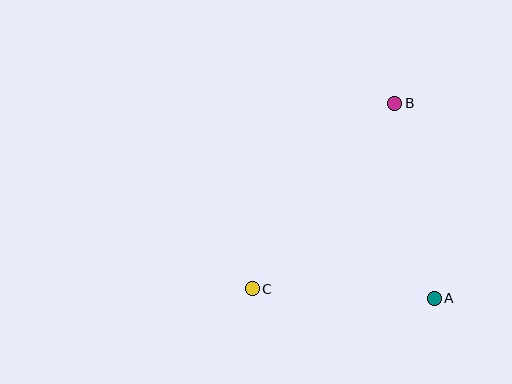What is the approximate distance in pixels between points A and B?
The distance between A and B is approximately 199 pixels.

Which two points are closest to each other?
Points A and C are closest to each other.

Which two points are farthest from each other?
Points B and C are farthest from each other.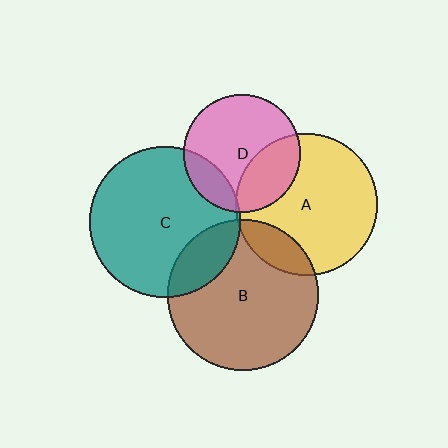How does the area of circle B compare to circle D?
Approximately 1.7 times.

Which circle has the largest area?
Circle B (brown).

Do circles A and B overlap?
Yes.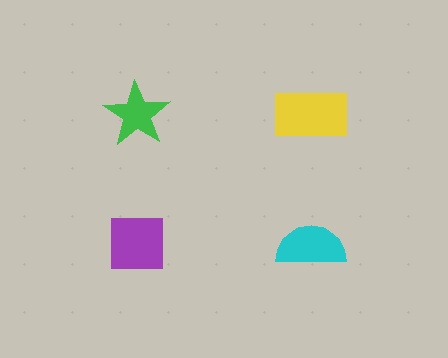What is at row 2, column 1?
A purple square.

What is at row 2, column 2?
A cyan semicircle.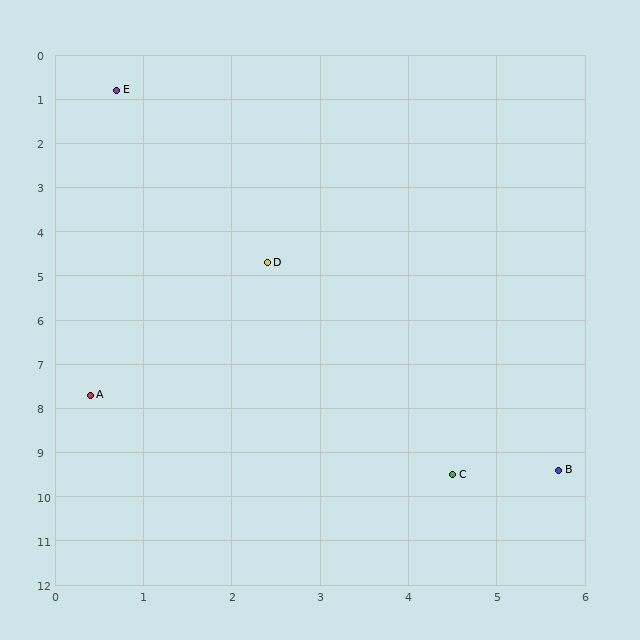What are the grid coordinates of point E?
Point E is at approximately (0.7, 0.8).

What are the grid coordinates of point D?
Point D is at approximately (2.4, 4.7).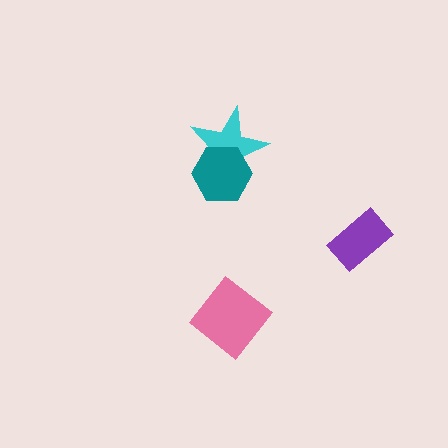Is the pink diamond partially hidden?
No, no other shape covers it.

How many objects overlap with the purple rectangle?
0 objects overlap with the purple rectangle.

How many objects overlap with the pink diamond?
0 objects overlap with the pink diamond.